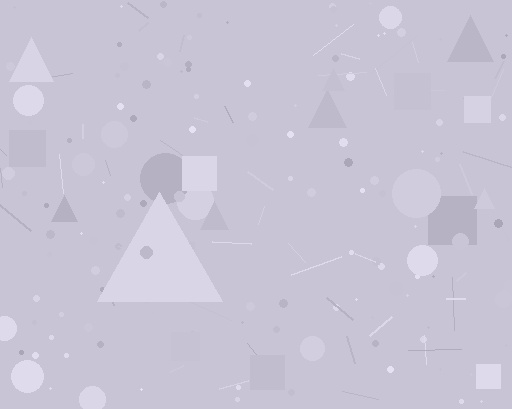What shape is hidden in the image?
A triangle is hidden in the image.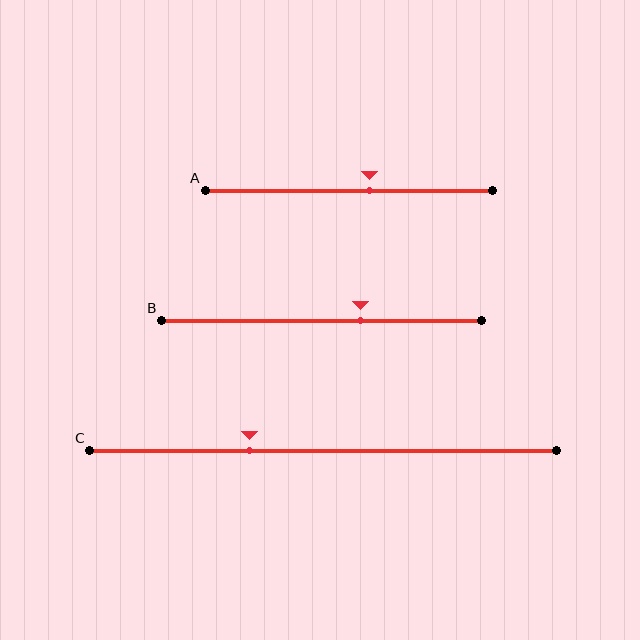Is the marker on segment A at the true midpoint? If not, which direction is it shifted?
No, the marker on segment A is shifted to the right by about 7% of the segment length.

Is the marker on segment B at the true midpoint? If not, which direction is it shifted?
No, the marker on segment B is shifted to the right by about 12% of the segment length.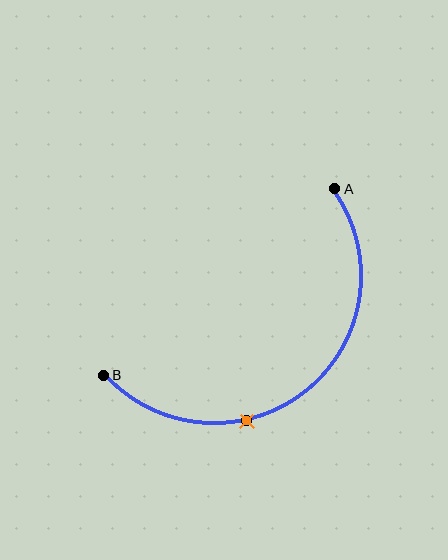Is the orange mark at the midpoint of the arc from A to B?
No. The orange mark lies on the arc but is closer to endpoint B. The arc midpoint would be at the point on the curve equidistant along the arc from both A and B.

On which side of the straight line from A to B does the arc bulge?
The arc bulges below and to the right of the straight line connecting A and B.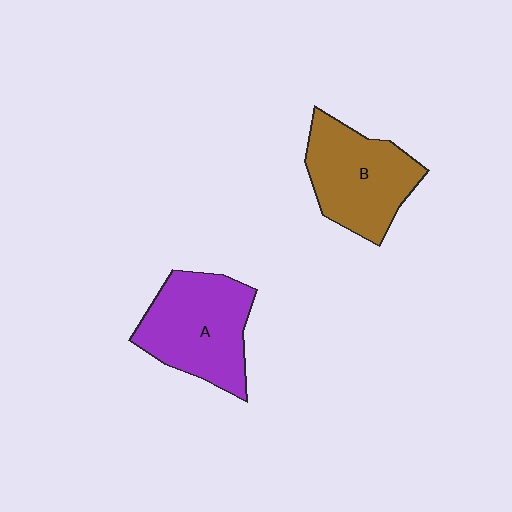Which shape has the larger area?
Shape A (purple).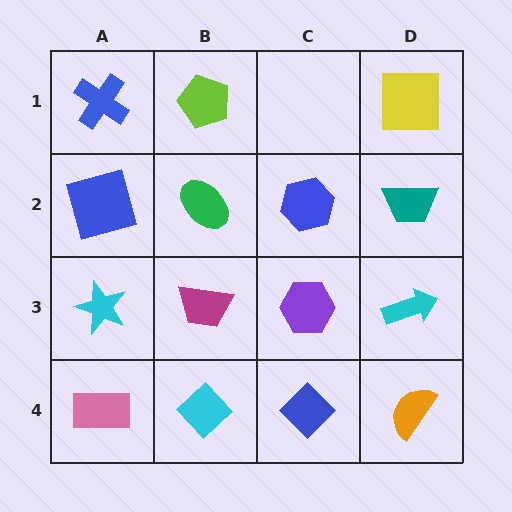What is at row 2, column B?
A green ellipse.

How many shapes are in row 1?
3 shapes.